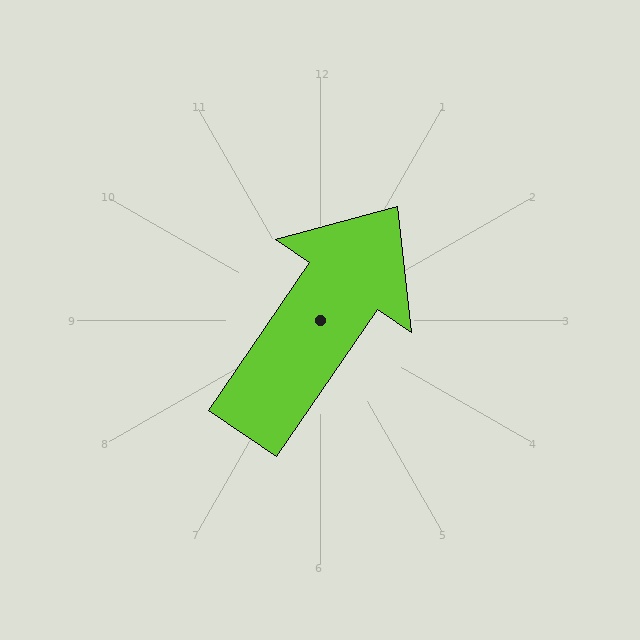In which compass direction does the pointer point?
Northeast.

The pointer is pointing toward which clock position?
Roughly 1 o'clock.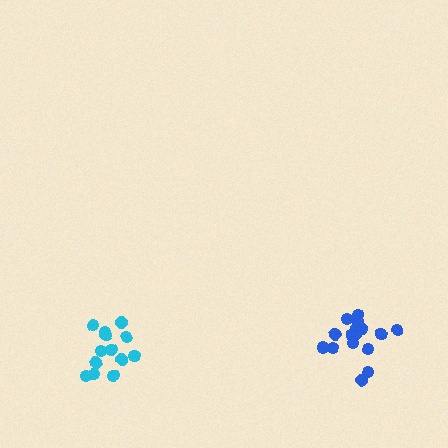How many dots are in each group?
Group 1: 18 dots, Group 2: 13 dots (31 total).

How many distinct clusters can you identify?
There are 2 distinct clusters.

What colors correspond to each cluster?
The clusters are colored: blue, cyan.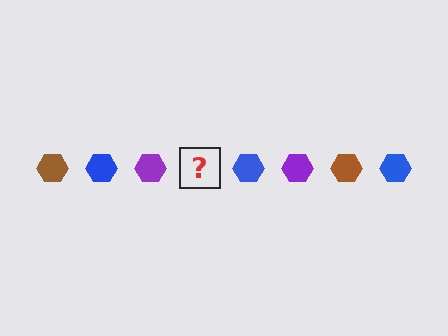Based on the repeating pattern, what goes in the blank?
The blank should be a brown hexagon.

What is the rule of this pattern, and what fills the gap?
The rule is that the pattern cycles through brown, blue, purple hexagons. The gap should be filled with a brown hexagon.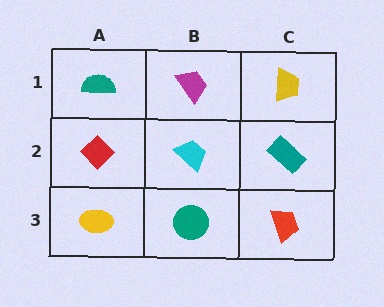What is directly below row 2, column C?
A red trapezoid.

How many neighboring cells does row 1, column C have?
2.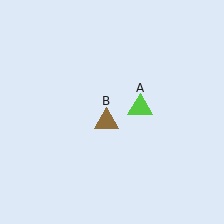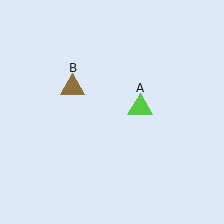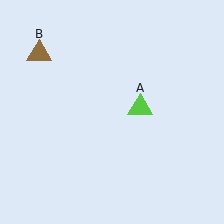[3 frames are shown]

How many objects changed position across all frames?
1 object changed position: brown triangle (object B).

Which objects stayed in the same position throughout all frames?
Lime triangle (object A) remained stationary.